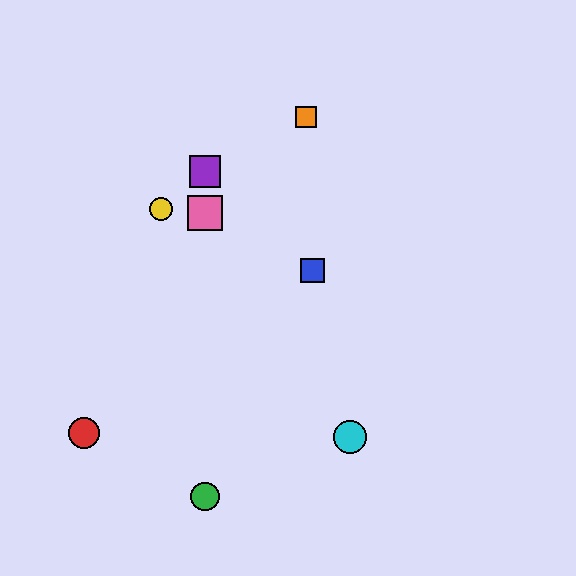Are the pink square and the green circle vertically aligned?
Yes, both are at x≈205.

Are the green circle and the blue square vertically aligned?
No, the green circle is at x≈205 and the blue square is at x≈313.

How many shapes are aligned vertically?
3 shapes (the green circle, the purple square, the pink square) are aligned vertically.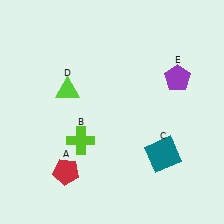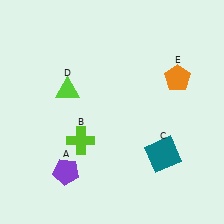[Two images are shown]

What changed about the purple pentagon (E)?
In Image 1, E is purple. In Image 2, it changed to orange.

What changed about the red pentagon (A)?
In Image 1, A is red. In Image 2, it changed to purple.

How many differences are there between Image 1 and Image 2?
There are 2 differences between the two images.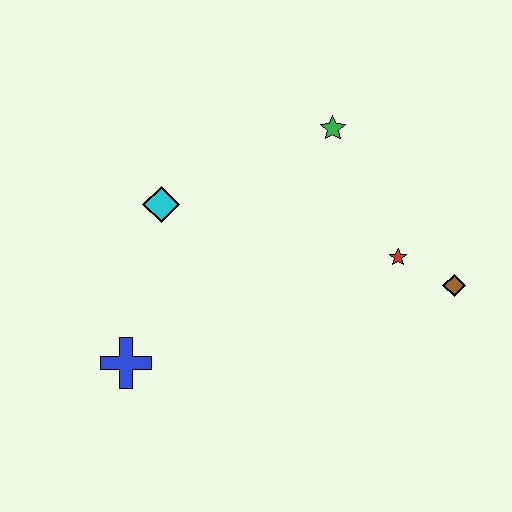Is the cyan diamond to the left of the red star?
Yes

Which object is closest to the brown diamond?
The red star is closest to the brown diamond.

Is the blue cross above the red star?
No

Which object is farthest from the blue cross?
The brown diamond is farthest from the blue cross.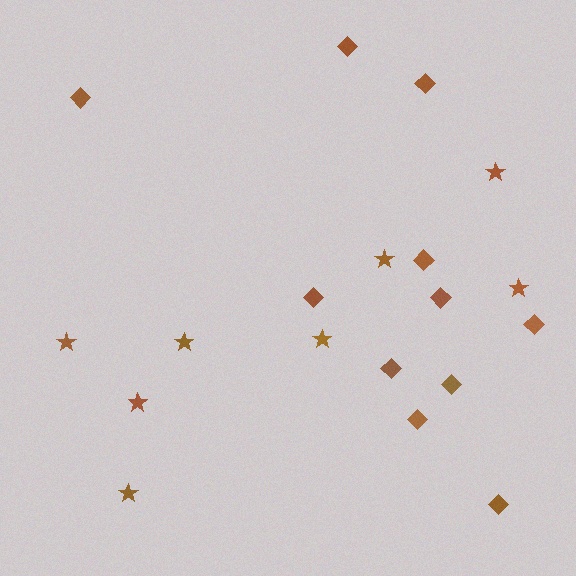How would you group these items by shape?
There are 2 groups: one group of stars (8) and one group of diamonds (11).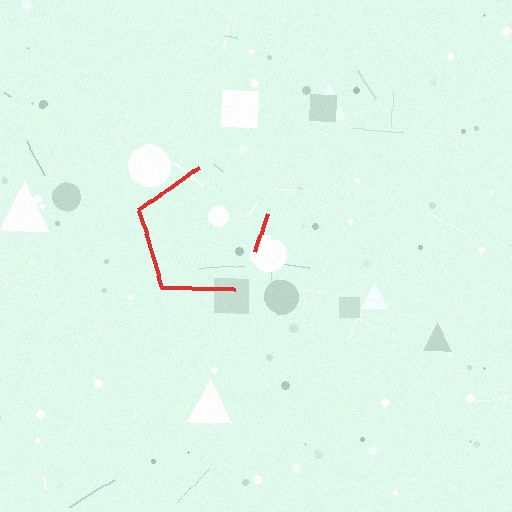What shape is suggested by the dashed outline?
The dashed outline suggests a pentagon.